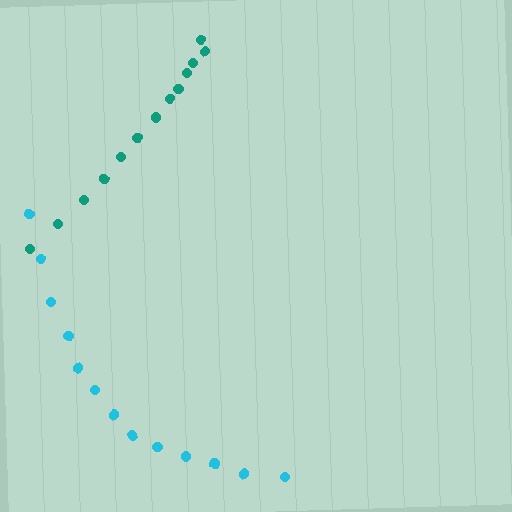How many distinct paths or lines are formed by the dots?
There are 2 distinct paths.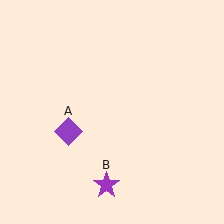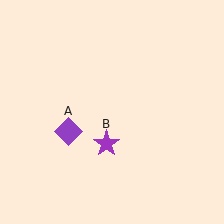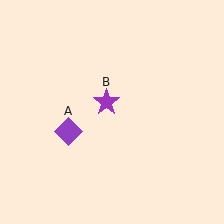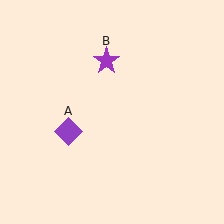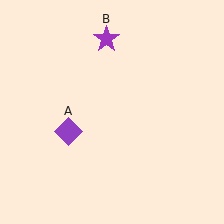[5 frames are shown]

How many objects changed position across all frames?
1 object changed position: purple star (object B).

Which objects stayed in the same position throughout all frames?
Purple diamond (object A) remained stationary.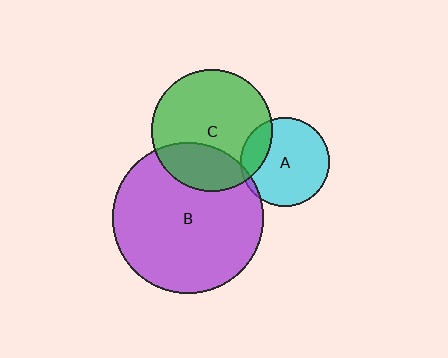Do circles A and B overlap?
Yes.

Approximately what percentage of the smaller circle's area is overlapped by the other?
Approximately 5%.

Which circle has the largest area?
Circle B (purple).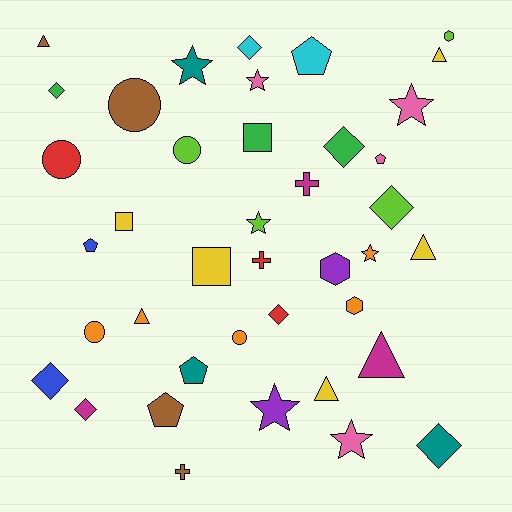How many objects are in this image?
There are 40 objects.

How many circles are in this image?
There are 5 circles.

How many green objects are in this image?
There are 3 green objects.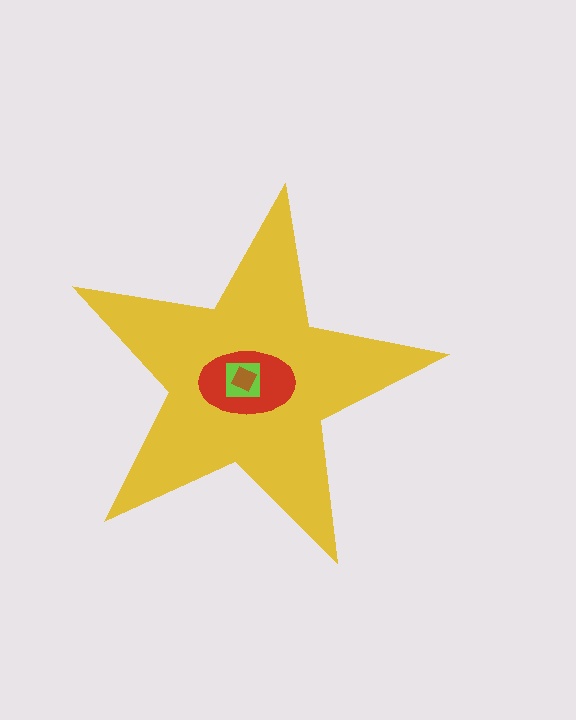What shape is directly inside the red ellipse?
The lime square.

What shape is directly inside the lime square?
The brown diamond.